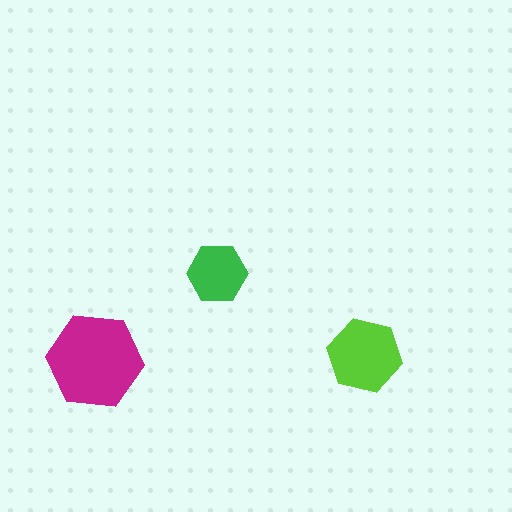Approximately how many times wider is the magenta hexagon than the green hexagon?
About 1.5 times wider.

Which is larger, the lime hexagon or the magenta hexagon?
The magenta one.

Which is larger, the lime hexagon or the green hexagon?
The lime one.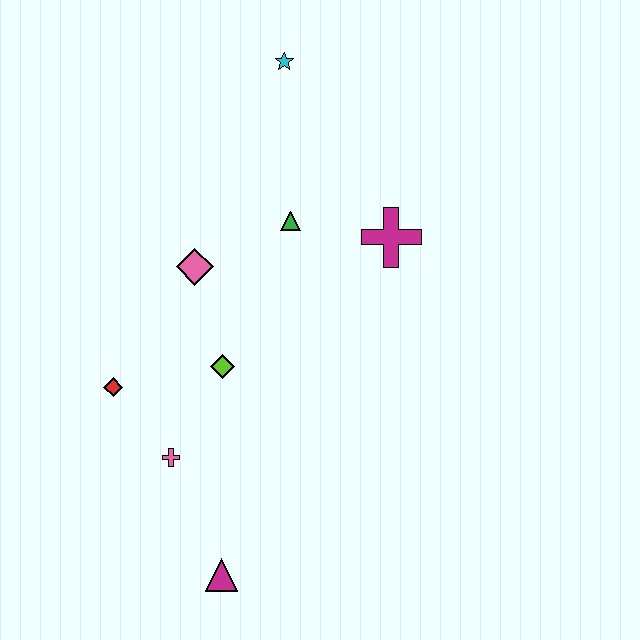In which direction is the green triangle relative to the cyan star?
The green triangle is below the cyan star.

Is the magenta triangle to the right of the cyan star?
No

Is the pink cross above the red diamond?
No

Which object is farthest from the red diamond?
The cyan star is farthest from the red diamond.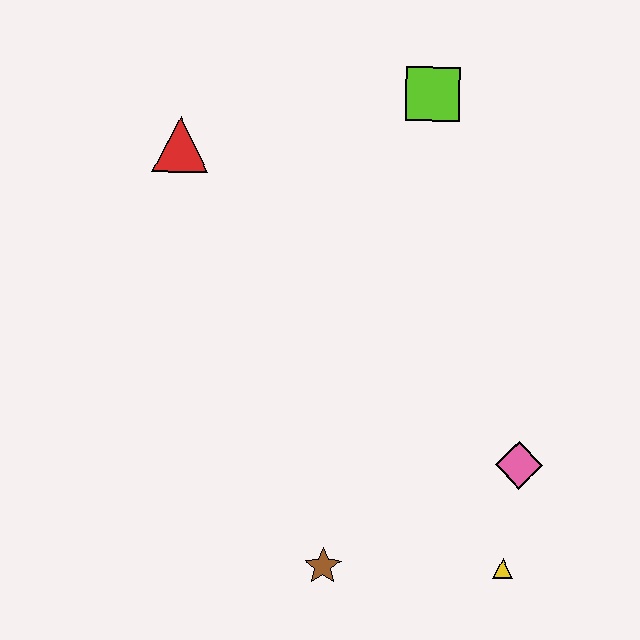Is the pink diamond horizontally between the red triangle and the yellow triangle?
No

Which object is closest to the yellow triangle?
The pink diamond is closest to the yellow triangle.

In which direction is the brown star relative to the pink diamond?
The brown star is to the left of the pink diamond.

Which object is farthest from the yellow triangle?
The red triangle is farthest from the yellow triangle.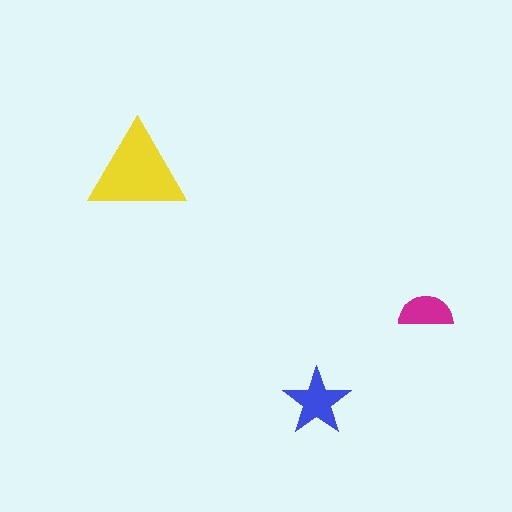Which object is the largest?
The yellow triangle.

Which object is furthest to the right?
The magenta semicircle is rightmost.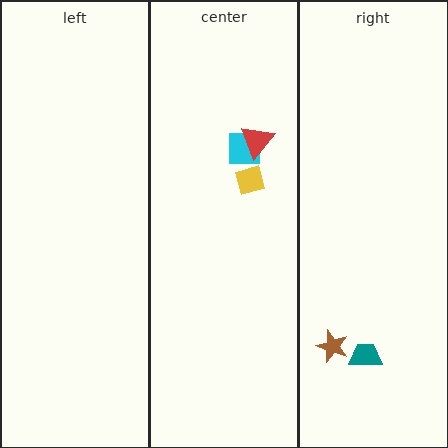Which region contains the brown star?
The right region.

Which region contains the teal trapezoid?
The right region.